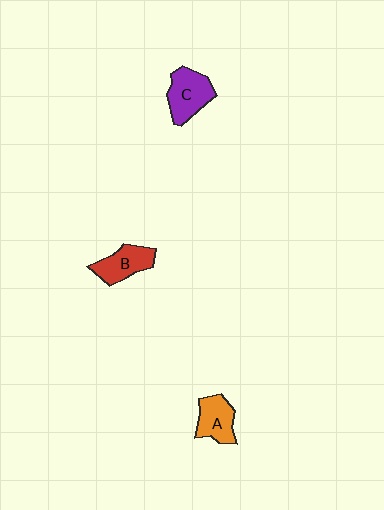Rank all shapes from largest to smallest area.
From largest to smallest: C (purple), B (red), A (orange).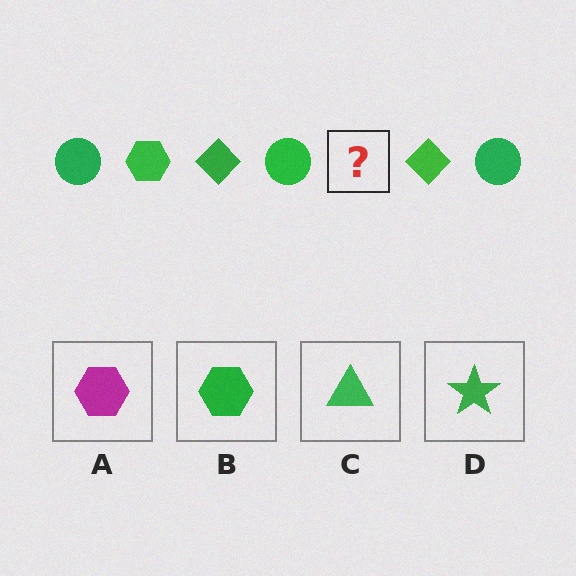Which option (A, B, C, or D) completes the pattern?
B.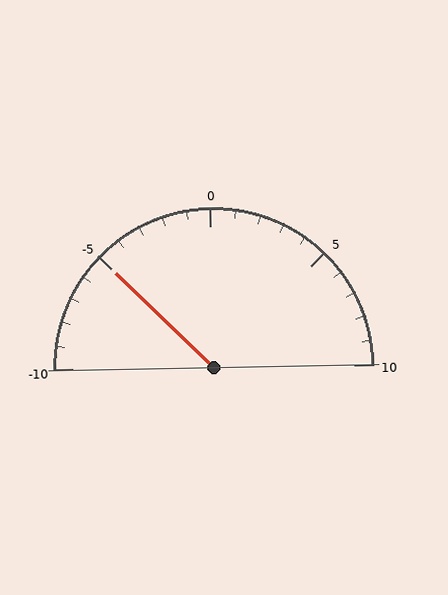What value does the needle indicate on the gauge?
The needle indicates approximately -5.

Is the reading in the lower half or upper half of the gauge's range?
The reading is in the lower half of the range (-10 to 10).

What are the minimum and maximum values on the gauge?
The gauge ranges from -10 to 10.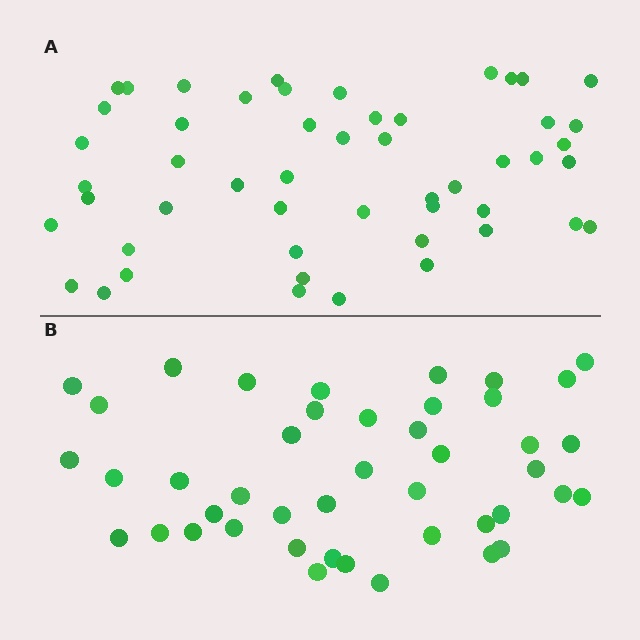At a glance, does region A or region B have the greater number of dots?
Region A (the top region) has more dots.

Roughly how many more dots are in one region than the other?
Region A has roughly 8 or so more dots than region B.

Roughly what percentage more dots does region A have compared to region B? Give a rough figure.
About 15% more.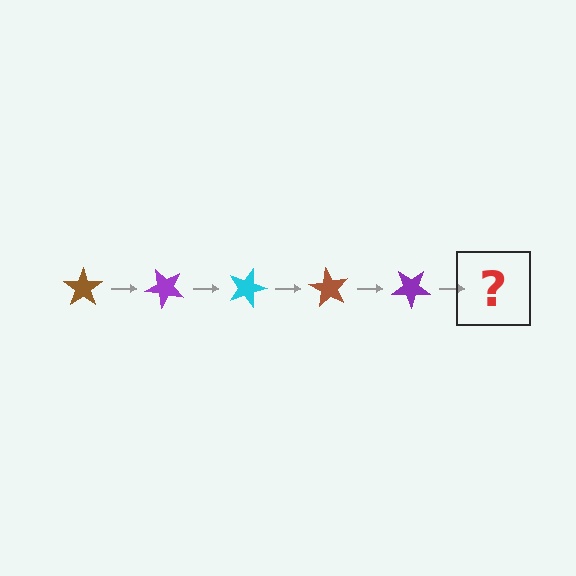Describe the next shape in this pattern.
It should be a cyan star, rotated 225 degrees from the start.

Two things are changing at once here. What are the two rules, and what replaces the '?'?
The two rules are that it rotates 45 degrees each step and the color cycles through brown, purple, and cyan. The '?' should be a cyan star, rotated 225 degrees from the start.